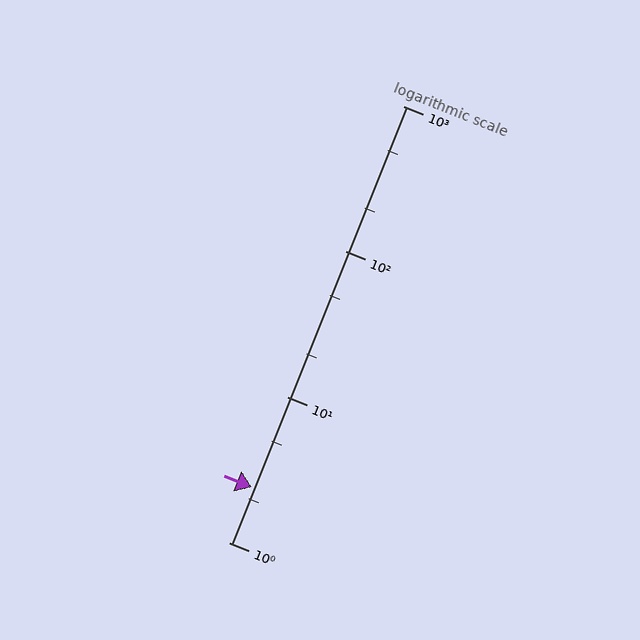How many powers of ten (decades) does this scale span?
The scale spans 3 decades, from 1 to 1000.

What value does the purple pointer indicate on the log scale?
The pointer indicates approximately 2.4.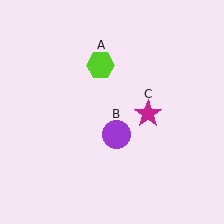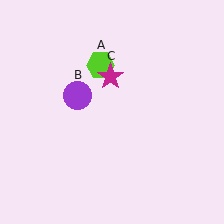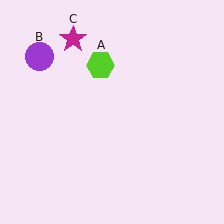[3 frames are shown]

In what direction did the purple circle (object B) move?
The purple circle (object B) moved up and to the left.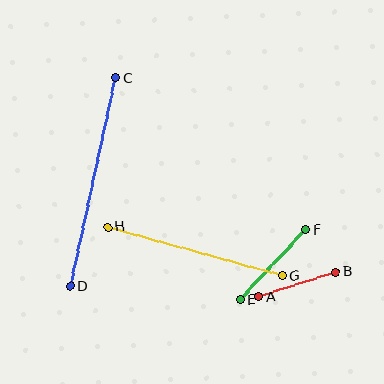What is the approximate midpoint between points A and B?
The midpoint is at approximately (297, 285) pixels.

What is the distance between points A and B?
The distance is approximately 81 pixels.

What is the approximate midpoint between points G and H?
The midpoint is at approximately (195, 252) pixels.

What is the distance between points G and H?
The distance is approximately 181 pixels.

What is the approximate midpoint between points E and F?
The midpoint is at approximately (273, 265) pixels.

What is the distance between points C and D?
The distance is approximately 213 pixels.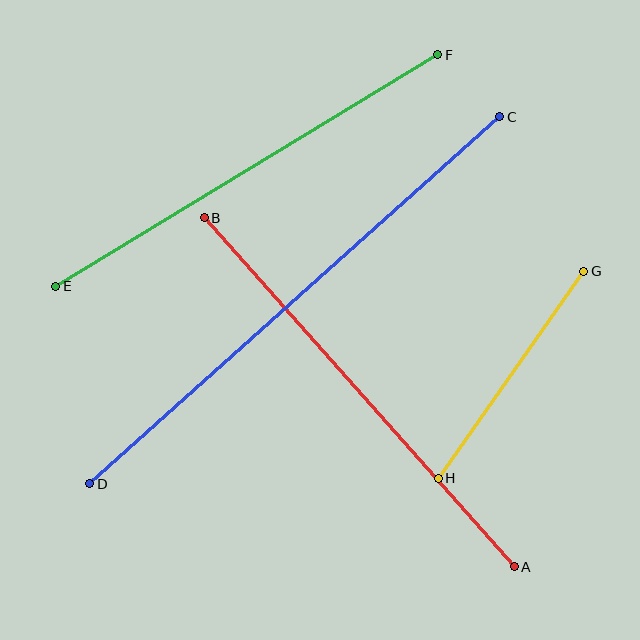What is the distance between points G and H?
The distance is approximately 253 pixels.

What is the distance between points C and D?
The distance is approximately 550 pixels.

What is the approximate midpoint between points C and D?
The midpoint is at approximately (295, 300) pixels.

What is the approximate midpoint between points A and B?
The midpoint is at approximately (359, 392) pixels.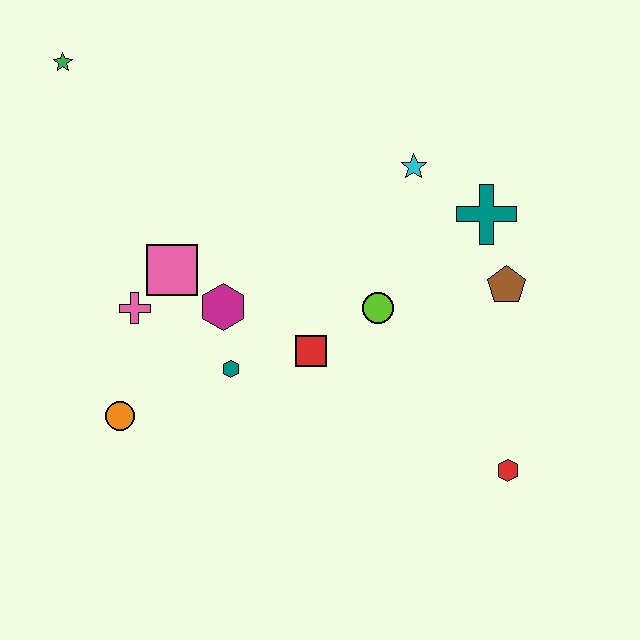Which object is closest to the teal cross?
The brown pentagon is closest to the teal cross.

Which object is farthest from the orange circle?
The teal cross is farthest from the orange circle.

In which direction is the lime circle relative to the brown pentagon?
The lime circle is to the left of the brown pentagon.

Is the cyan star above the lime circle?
Yes